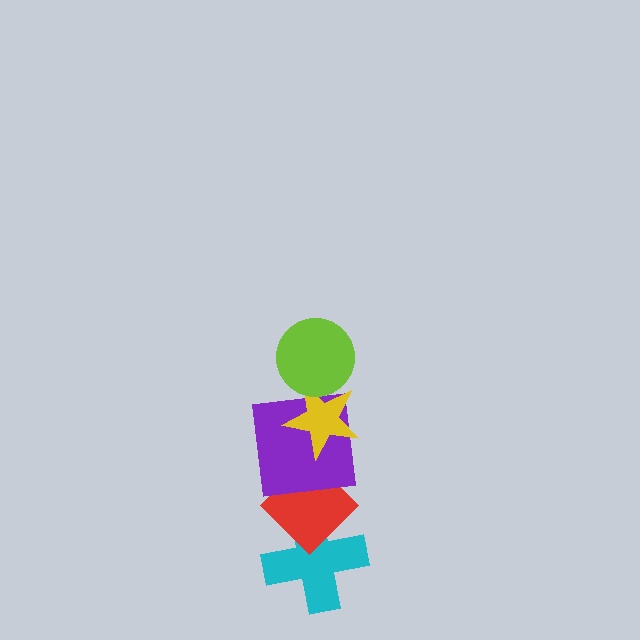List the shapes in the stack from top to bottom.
From top to bottom: the lime circle, the yellow star, the purple square, the red diamond, the cyan cross.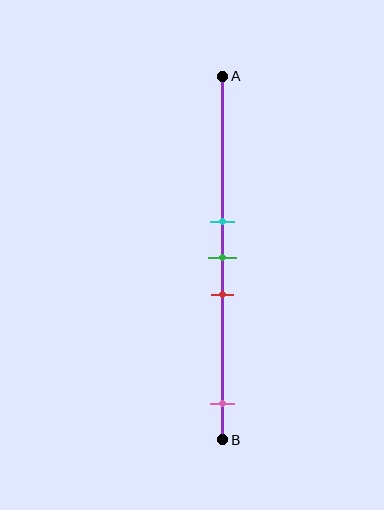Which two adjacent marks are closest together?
The cyan and green marks are the closest adjacent pair.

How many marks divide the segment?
There are 4 marks dividing the segment.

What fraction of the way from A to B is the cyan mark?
The cyan mark is approximately 40% (0.4) of the way from A to B.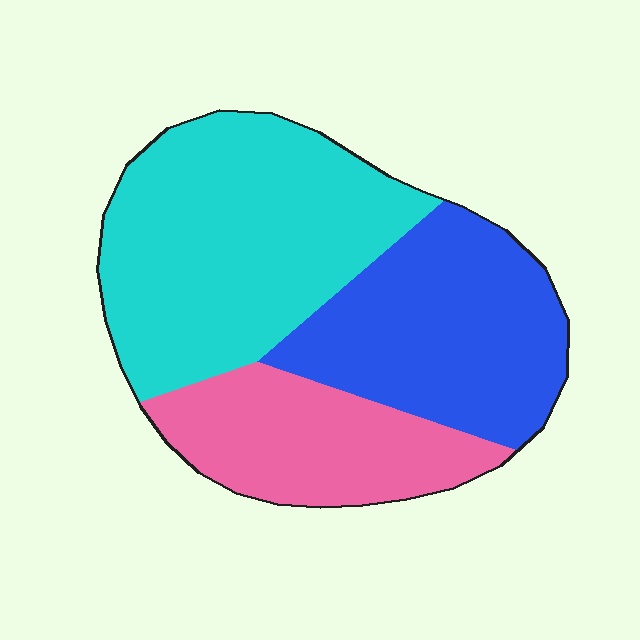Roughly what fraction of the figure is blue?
Blue takes up about one third (1/3) of the figure.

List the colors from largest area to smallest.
From largest to smallest: cyan, blue, pink.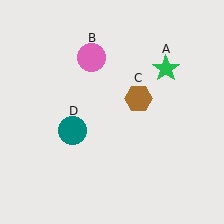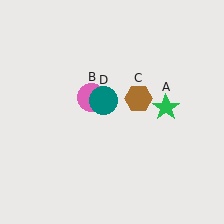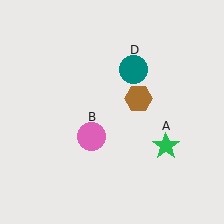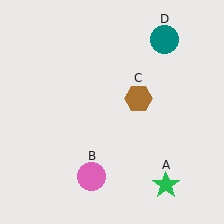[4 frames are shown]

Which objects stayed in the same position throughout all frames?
Brown hexagon (object C) remained stationary.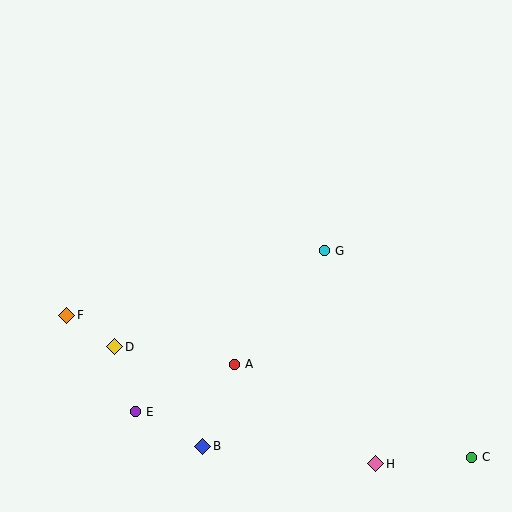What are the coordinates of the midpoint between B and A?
The midpoint between B and A is at (219, 405).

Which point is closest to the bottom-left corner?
Point E is closest to the bottom-left corner.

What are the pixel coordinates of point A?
Point A is at (235, 364).